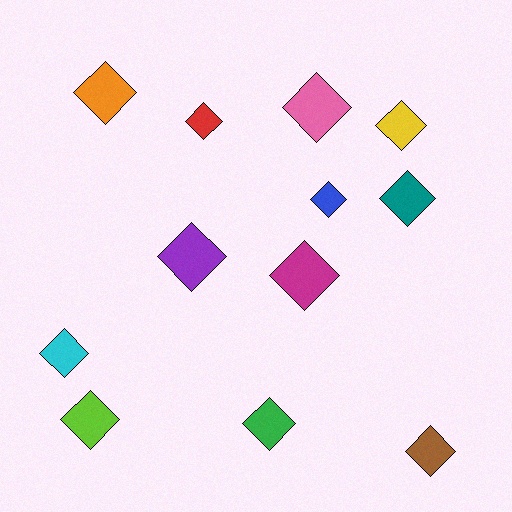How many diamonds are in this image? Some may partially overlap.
There are 12 diamonds.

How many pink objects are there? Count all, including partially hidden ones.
There is 1 pink object.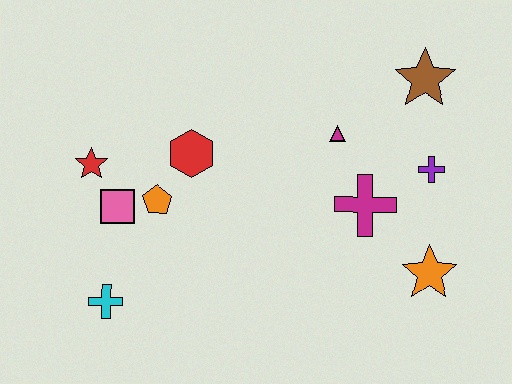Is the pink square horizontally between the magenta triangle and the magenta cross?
No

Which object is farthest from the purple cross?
The cyan cross is farthest from the purple cross.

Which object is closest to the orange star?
The magenta cross is closest to the orange star.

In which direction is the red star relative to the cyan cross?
The red star is above the cyan cross.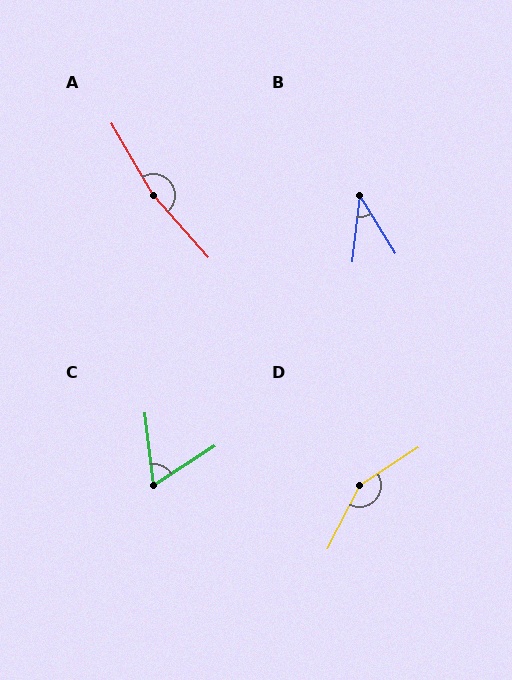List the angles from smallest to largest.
B (38°), C (64°), D (150°), A (169°).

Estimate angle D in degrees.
Approximately 150 degrees.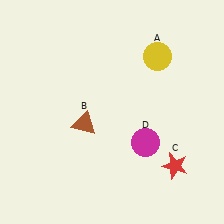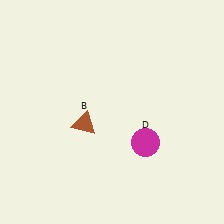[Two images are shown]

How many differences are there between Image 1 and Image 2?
There are 2 differences between the two images.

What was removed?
The yellow circle (A), the red star (C) were removed in Image 2.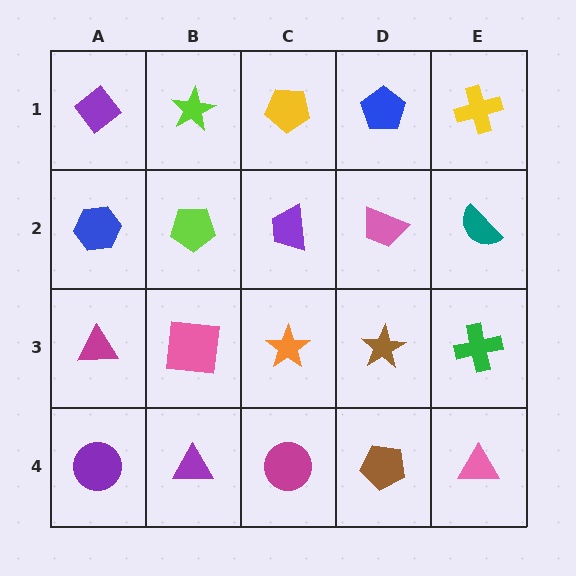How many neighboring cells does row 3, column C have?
4.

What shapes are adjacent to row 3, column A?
A blue hexagon (row 2, column A), a purple circle (row 4, column A), a pink square (row 3, column B).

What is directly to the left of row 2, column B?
A blue hexagon.